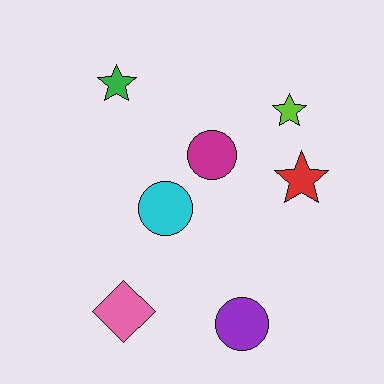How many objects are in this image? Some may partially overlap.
There are 7 objects.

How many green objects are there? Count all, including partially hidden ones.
There is 1 green object.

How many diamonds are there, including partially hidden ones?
There is 1 diamond.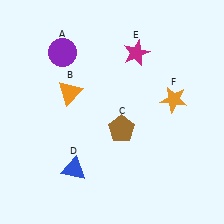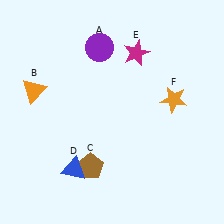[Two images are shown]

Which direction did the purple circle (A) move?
The purple circle (A) moved right.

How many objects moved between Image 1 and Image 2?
3 objects moved between the two images.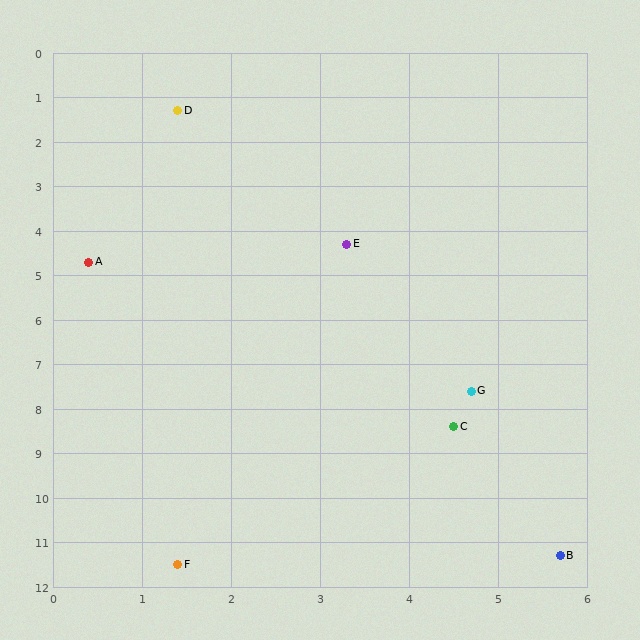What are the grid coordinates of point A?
Point A is at approximately (0.4, 4.7).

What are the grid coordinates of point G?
Point G is at approximately (4.7, 7.6).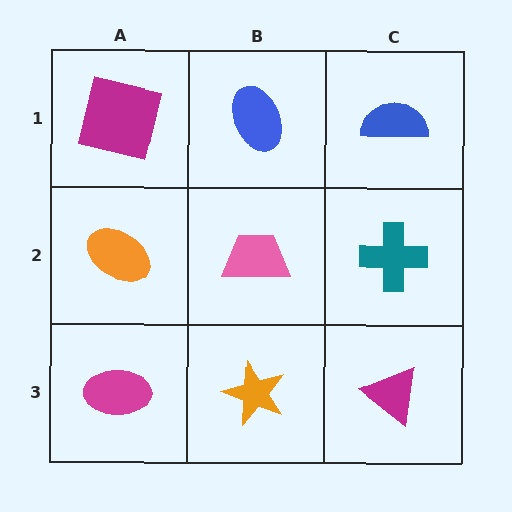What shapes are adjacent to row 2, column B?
A blue ellipse (row 1, column B), an orange star (row 3, column B), an orange ellipse (row 2, column A), a teal cross (row 2, column C).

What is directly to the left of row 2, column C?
A pink trapezoid.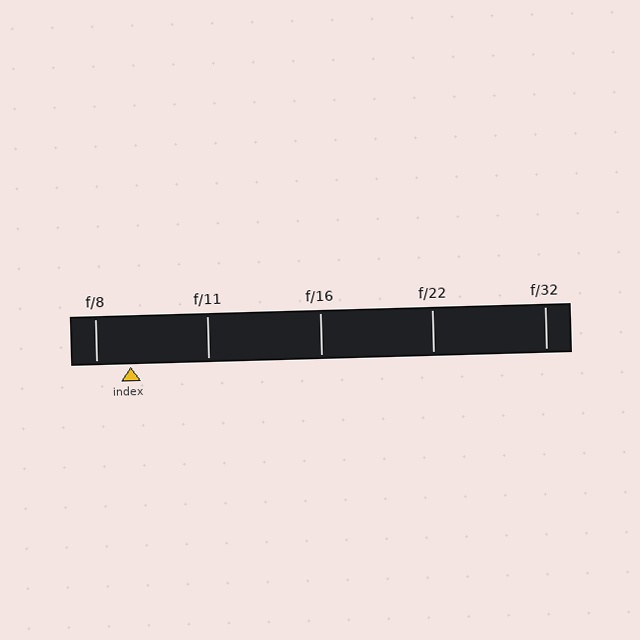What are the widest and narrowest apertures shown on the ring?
The widest aperture shown is f/8 and the narrowest is f/32.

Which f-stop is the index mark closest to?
The index mark is closest to f/8.